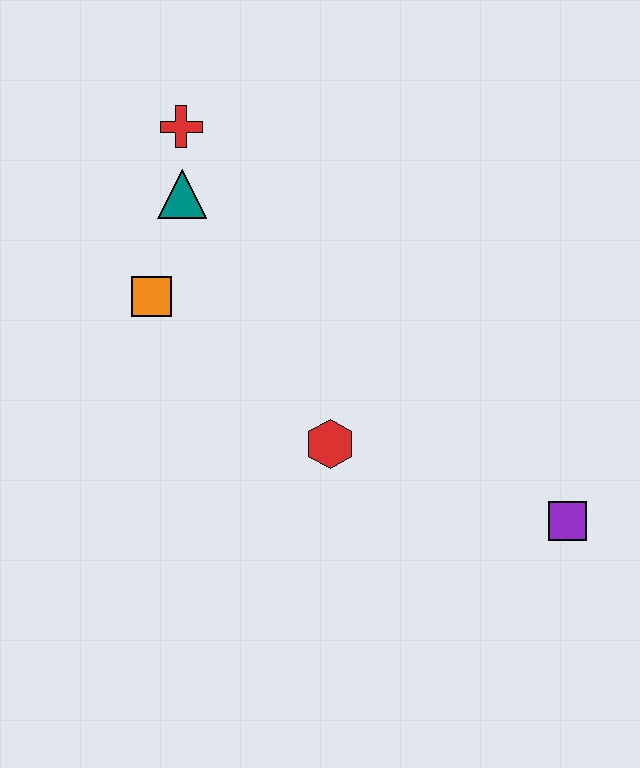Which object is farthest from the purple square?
The red cross is farthest from the purple square.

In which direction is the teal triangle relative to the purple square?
The teal triangle is to the left of the purple square.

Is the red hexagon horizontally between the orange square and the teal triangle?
No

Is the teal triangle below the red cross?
Yes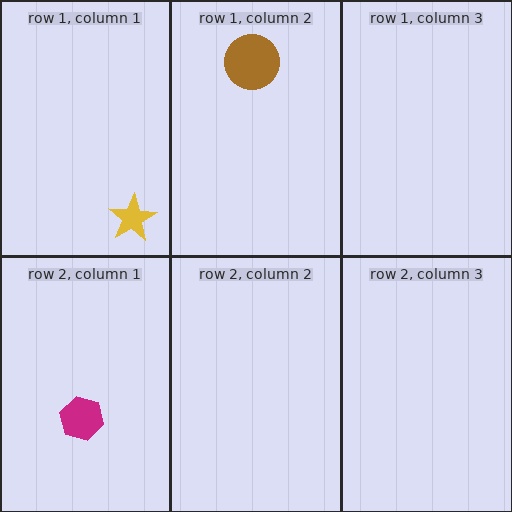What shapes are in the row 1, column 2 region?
The brown circle.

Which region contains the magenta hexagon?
The row 2, column 1 region.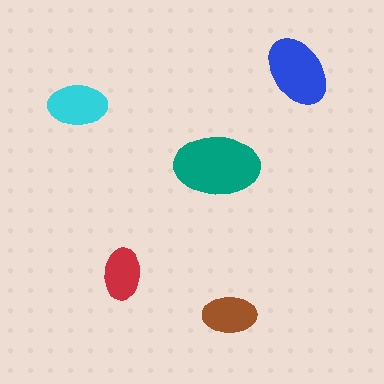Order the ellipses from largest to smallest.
the teal one, the blue one, the cyan one, the brown one, the red one.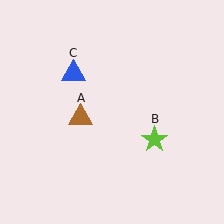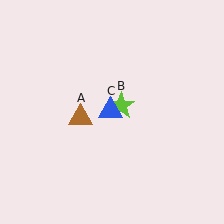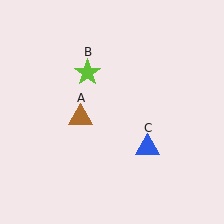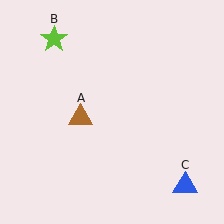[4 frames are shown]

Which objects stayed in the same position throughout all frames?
Brown triangle (object A) remained stationary.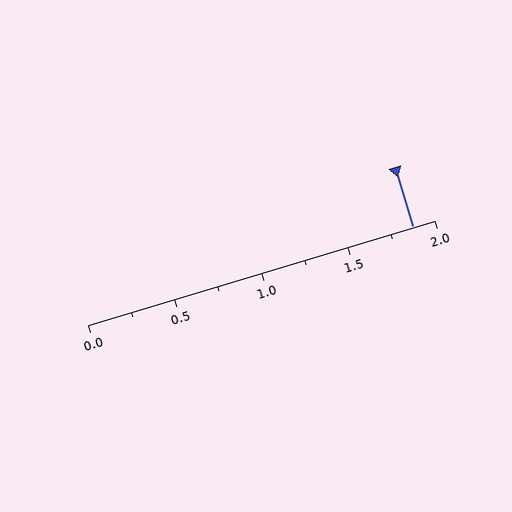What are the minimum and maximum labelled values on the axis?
The axis runs from 0.0 to 2.0.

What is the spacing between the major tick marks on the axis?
The major ticks are spaced 0.5 apart.